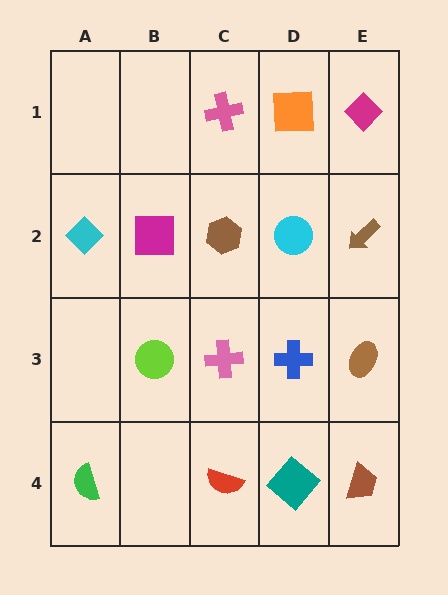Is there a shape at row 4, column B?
No, that cell is empty.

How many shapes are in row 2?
5 shapes.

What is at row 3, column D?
A blue cross.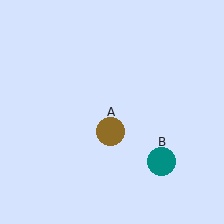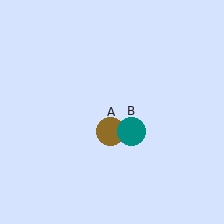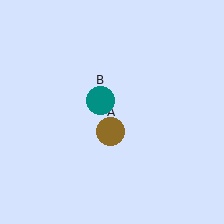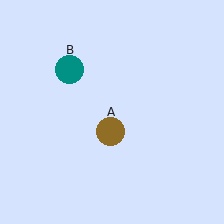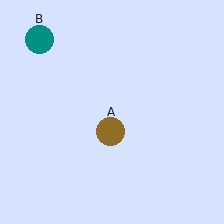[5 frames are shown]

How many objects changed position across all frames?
1 object changed position: teal circle (object B).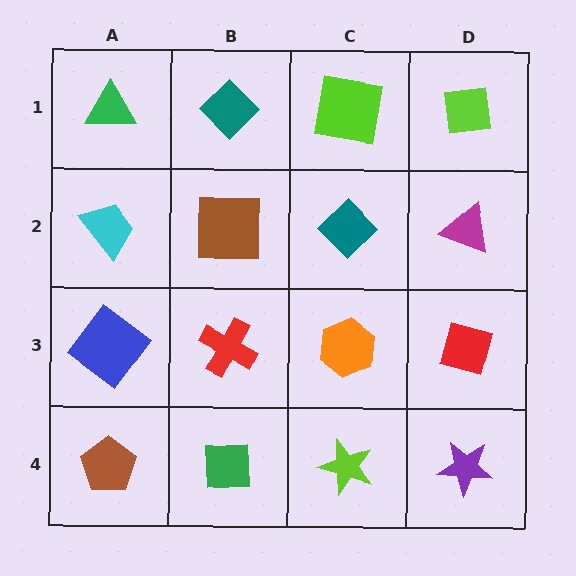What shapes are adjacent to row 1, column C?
A teal diamond (row 2, column C), a teal diamond (row 1, column B), a lime square (row 1, column D).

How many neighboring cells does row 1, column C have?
3.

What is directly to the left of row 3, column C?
A red cross.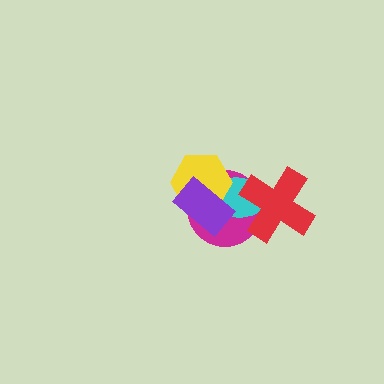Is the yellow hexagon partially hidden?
Yes, it is partially covered by another shape.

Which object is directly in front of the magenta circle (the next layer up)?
The cyan ellipse is directly in front of the magenta circle.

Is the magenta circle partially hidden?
Yes, it is partially covered by another shape.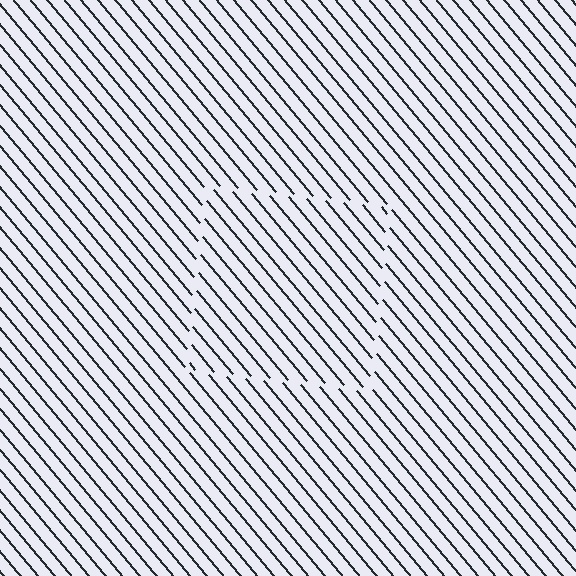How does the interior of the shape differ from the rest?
The interior of the shape contains the same grating, shifted by half a period — the contour is defined by the phase discontinuity where line-ends from the inner and outer gratings abut.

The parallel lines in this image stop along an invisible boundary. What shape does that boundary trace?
An illusory square. The interior of the shape contains the same grating, shifted by half a period — the contour is defined by the phase discontinuity where line-ends from the inner and outer gratings abut.